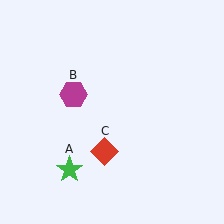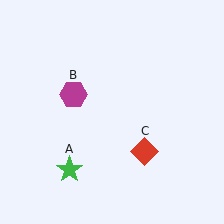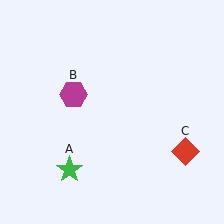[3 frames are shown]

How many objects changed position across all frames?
1 object changed position: red diamond (object C).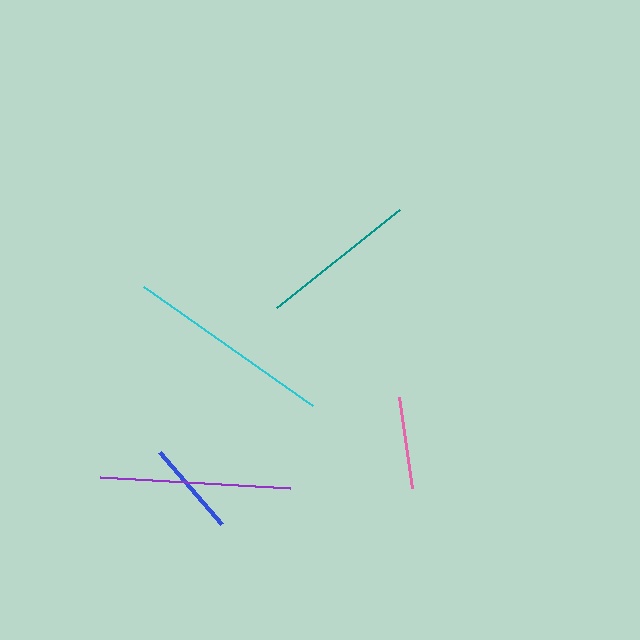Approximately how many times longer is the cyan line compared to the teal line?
The cyan line is approximately 1.3 times the length of the teal line.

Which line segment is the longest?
The cyan line is the longest at approximately 207 pixels.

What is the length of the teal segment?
The teal segment is approximately 157 pixels long.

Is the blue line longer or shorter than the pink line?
The blue line is longer than the pink line.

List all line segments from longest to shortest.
From longest to shortest: cyan, purple, teal, blue, pink.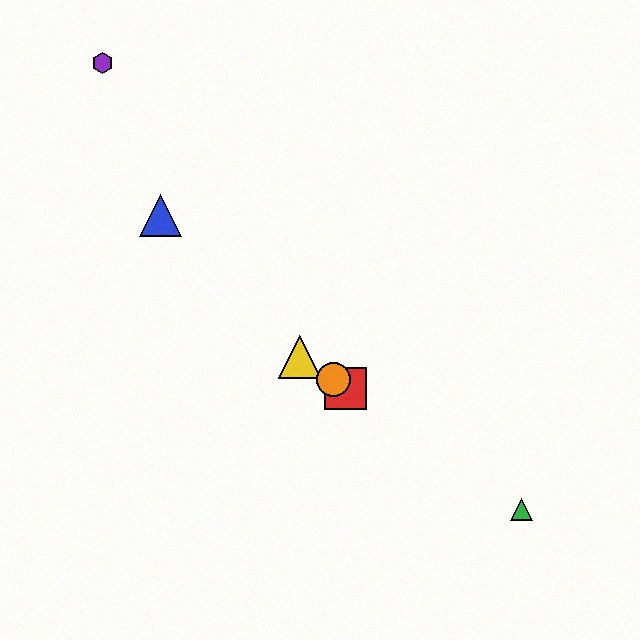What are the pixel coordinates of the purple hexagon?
The purple hexagon is at (102, 63).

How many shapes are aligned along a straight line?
4 shapes (the red square, the green triangle, the yellow triangle, the orange circle) are aligned along a straight line.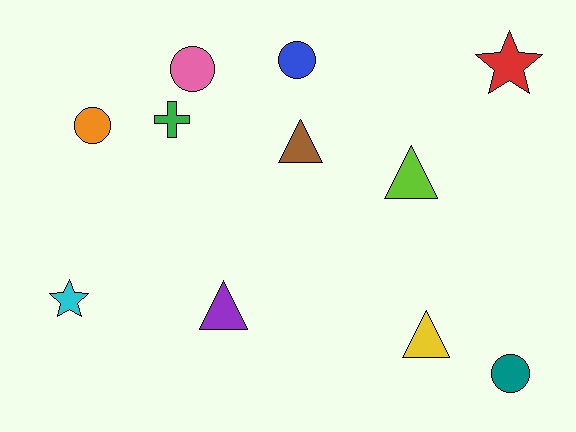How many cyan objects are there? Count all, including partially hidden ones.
There is 1 cyan object.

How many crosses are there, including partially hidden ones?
There is 1 cross.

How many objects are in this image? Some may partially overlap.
There are 11 objects.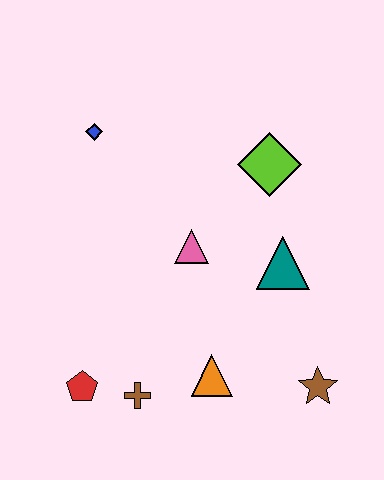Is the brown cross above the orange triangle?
No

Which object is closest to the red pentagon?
The brown cross is closest to the red pentagon.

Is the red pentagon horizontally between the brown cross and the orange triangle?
No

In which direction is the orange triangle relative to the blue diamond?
The orange triangle is below the blue diamond.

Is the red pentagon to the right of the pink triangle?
No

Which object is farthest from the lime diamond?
The red pentagon is farthest from the lime diamond.